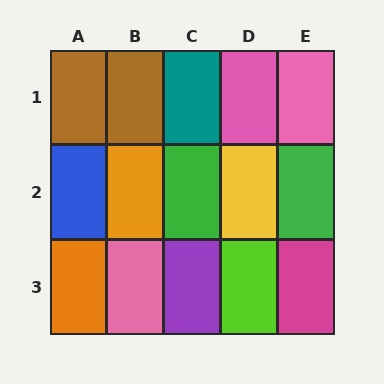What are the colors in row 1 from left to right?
Brown, brown, teal, pink, pink.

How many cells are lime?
1 cell is lime.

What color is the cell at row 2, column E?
Green.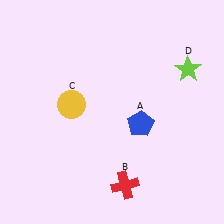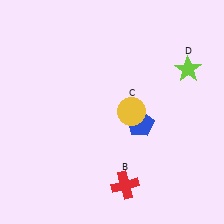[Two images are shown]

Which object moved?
The yellow circle (C) moved right.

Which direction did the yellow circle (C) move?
The yellow circle (C) moved right.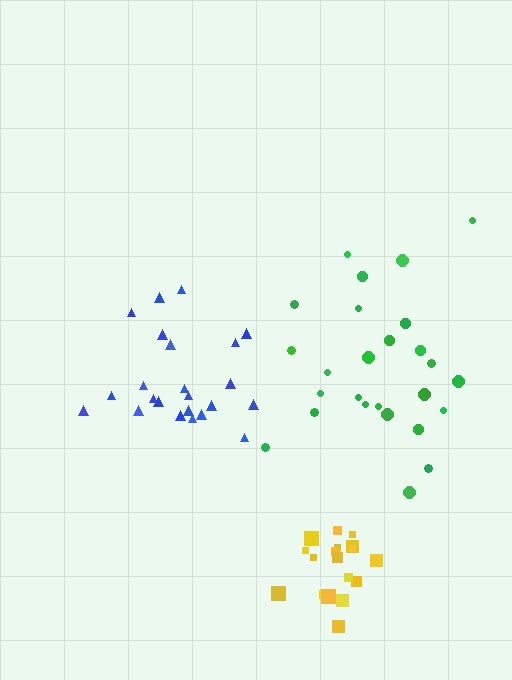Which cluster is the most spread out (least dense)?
Green.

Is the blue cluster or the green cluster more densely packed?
Blue.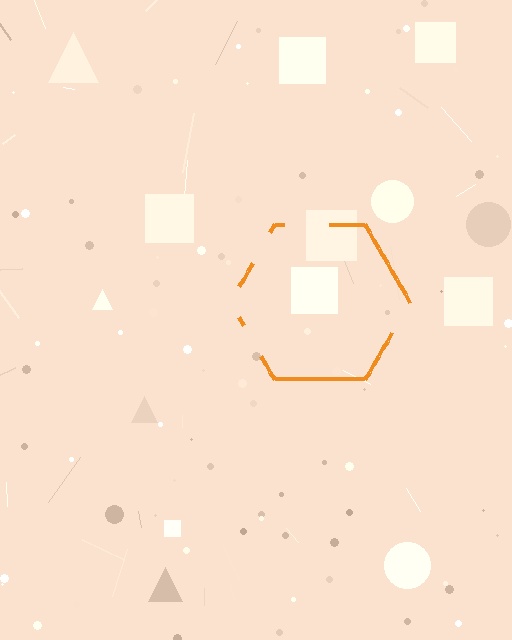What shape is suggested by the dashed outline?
The dashed outline suggests a hexagon.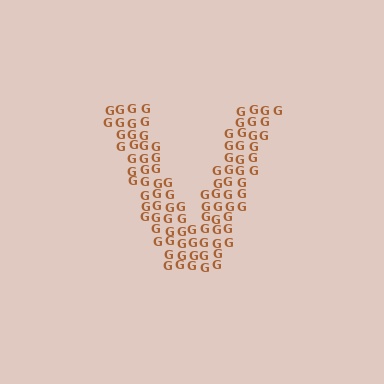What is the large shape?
The large shape is the letter V.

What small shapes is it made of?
It is made of small letter G's.